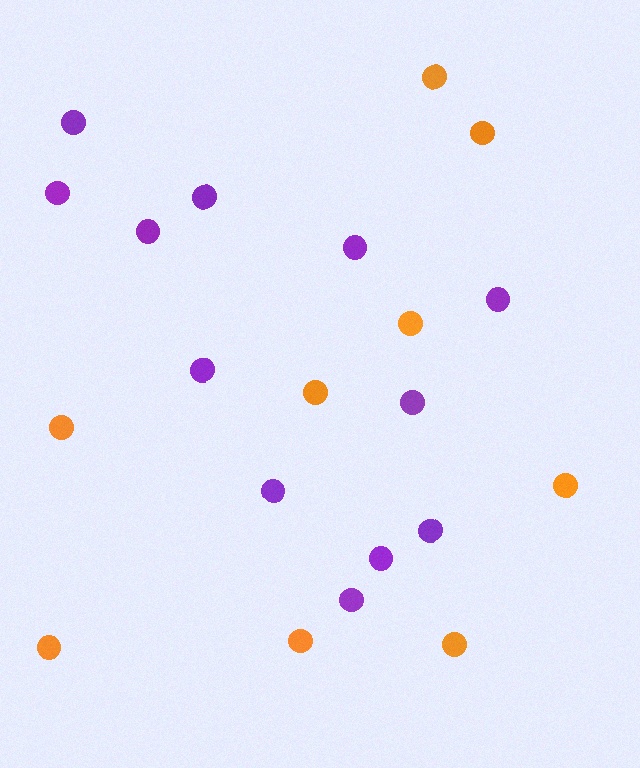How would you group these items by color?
There are 2 groups: one group of orange circles (9) and one group of purple circles (12).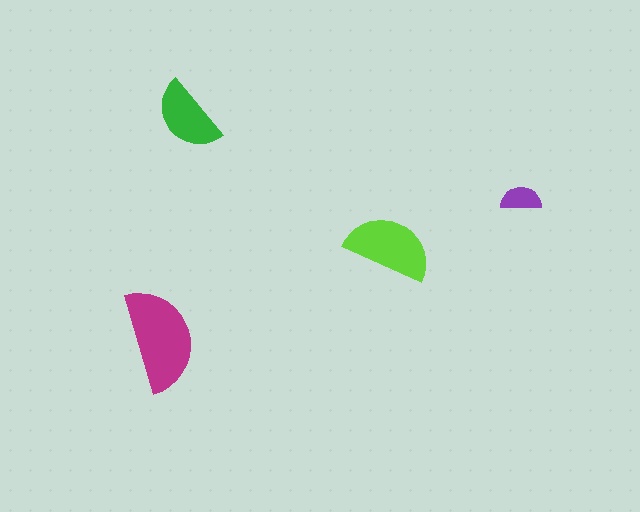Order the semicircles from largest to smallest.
the magenta one, the lime one, the green one, the purple one.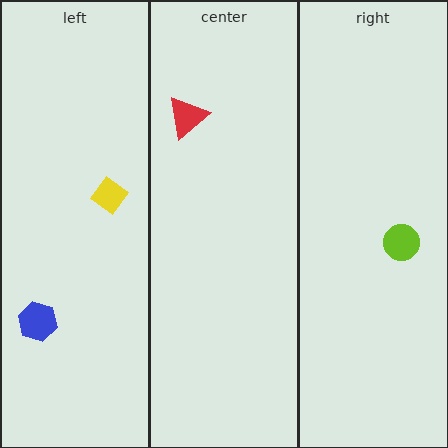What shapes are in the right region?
The lime circle.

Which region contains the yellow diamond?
The left region.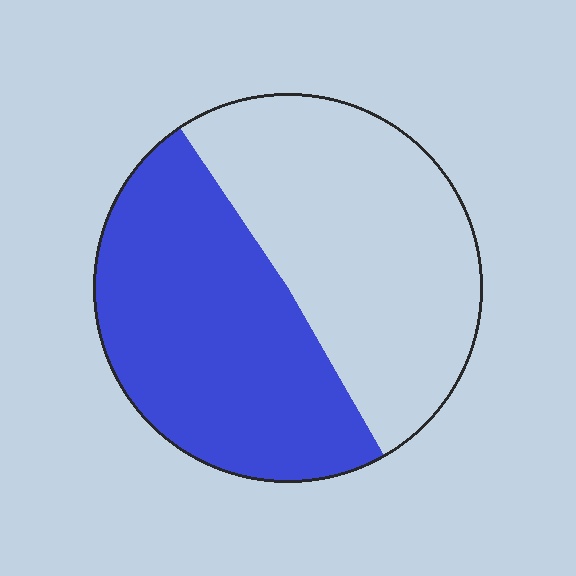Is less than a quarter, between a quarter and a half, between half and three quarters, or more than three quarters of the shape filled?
Between a quarter and a half.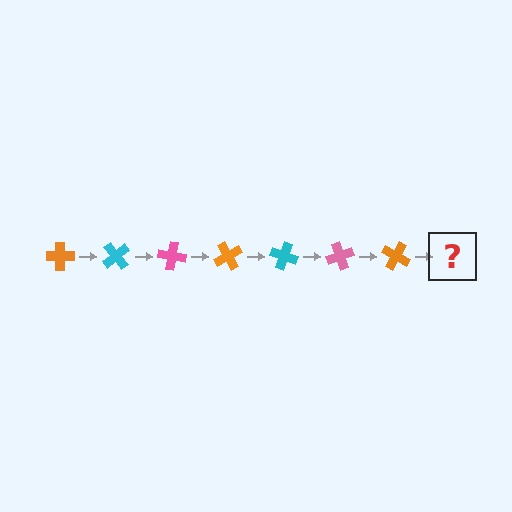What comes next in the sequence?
The next element should be a cyan cross, rotated 350 degrees from the start.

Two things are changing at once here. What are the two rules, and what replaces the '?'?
The two rules are that it rotates 50 degrees each step and the color cycles through orange, cyan, and pink. The '?' should be a cyan cross, rotated 350 degrees from the start.